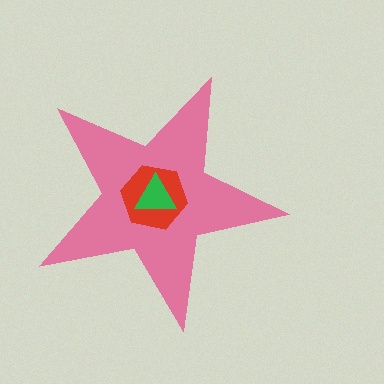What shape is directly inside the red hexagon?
The green triangle.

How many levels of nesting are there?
3.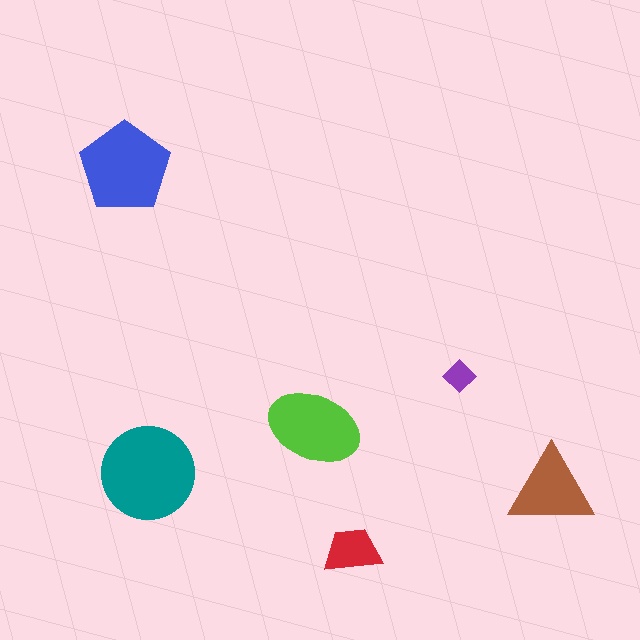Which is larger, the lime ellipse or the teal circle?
The teal circle.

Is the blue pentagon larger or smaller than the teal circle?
Smaller.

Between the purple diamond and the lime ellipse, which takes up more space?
The lime ellipse.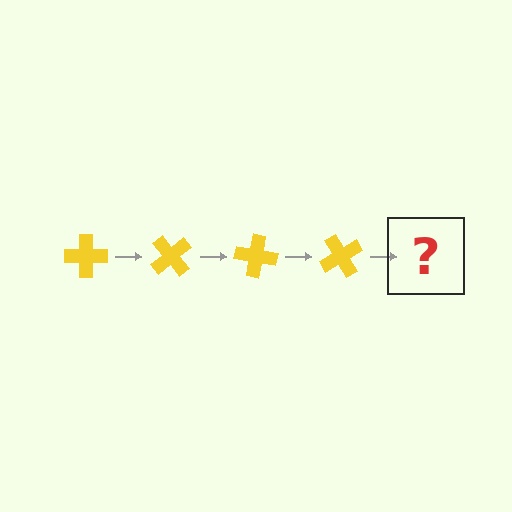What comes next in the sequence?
The next element should be a yellow cross rotated 200 degrees.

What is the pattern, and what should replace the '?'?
The pattern is that the cross rotates 50 degrees each step. The '?' should be a yellow cross rotated 200 degrees.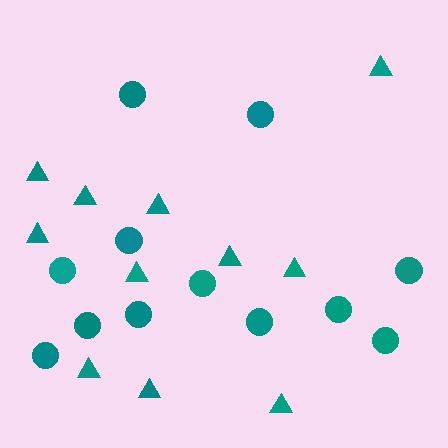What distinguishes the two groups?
There are 2 groups: one group of circles (12) and one group of triangles (11).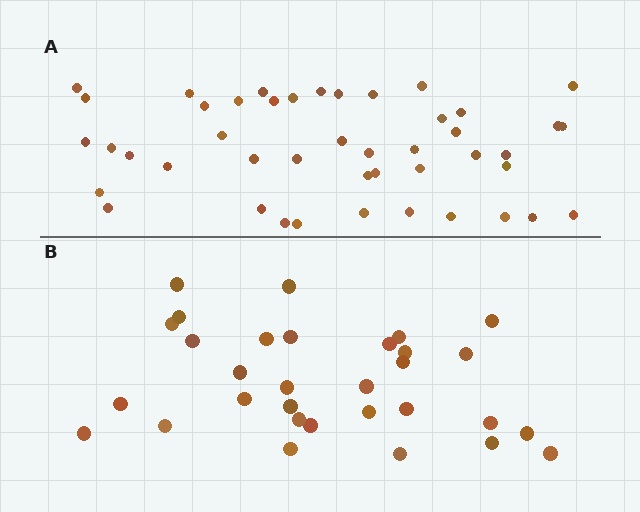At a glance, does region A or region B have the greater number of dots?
Region A (the top region) has more dots.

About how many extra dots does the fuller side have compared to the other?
Region A has approximately 15 more dots than region B.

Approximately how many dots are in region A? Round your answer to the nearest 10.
About 40 dots. (The exact count is 45, which rounds to 40.)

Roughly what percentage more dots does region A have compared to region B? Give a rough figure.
About 45% more.